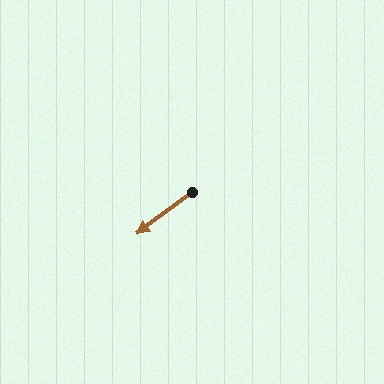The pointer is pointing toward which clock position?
Roughly 8 o'clock.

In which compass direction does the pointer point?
Southwest.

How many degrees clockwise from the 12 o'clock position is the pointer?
Approximately 233 degrees.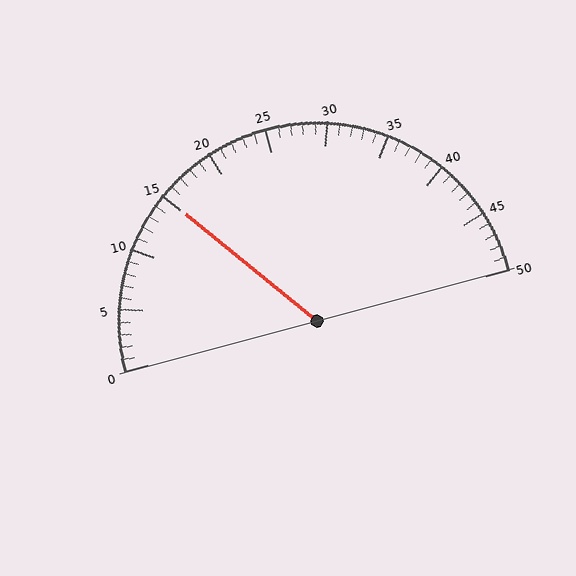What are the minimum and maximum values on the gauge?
The gauge ranges from 0 to 50.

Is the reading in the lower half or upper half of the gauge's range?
The reading is in the lower half of the range (0 to 50).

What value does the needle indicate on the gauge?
The needle indicates approximately 15.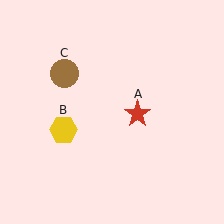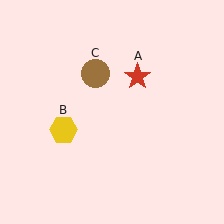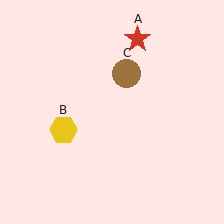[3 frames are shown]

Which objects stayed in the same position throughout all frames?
Yellow hexagon (object B) remained stationary.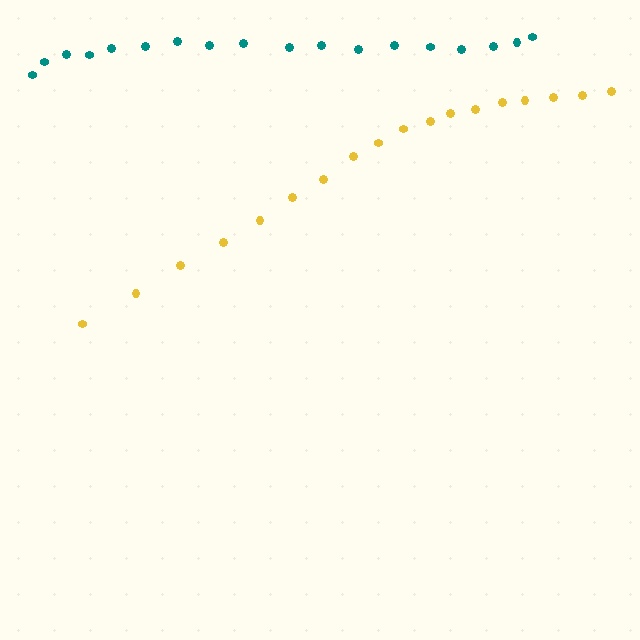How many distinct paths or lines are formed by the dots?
There are 2 distinct paths.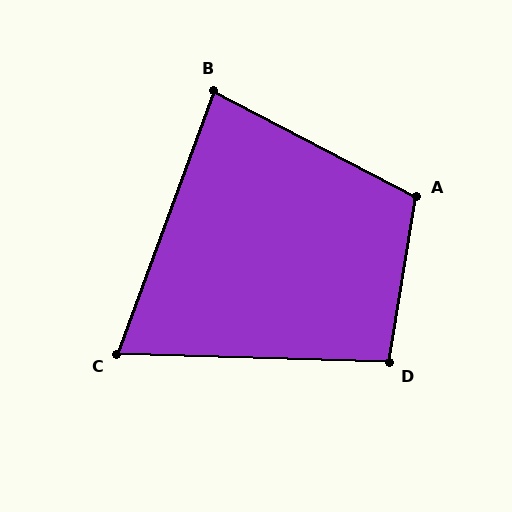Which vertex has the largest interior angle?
A, at approximately 108 degrees.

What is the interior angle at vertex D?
Approximately 97 degrees (obtuse).